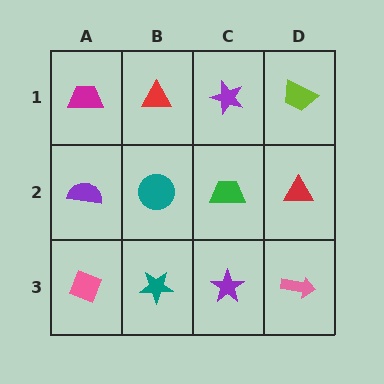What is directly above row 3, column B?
A teal circle.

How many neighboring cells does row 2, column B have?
4.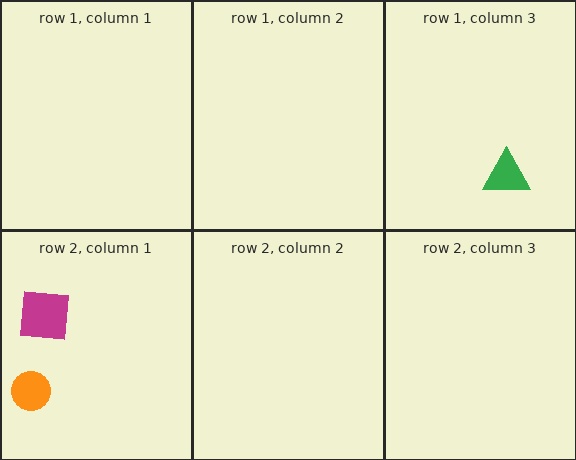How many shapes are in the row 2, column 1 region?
2.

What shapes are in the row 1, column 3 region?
The green triangle.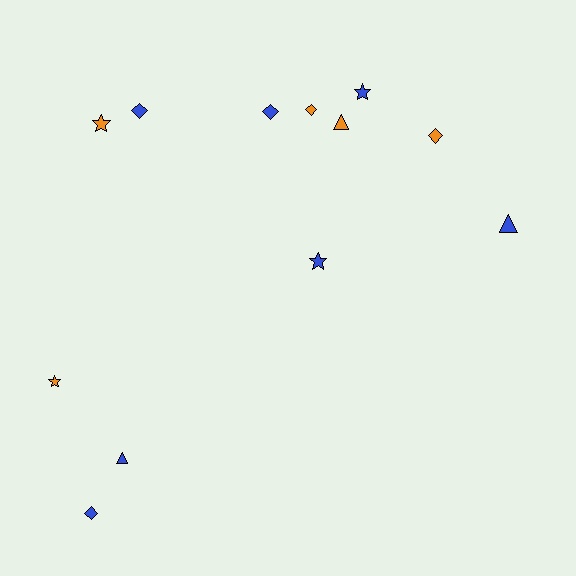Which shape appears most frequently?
Diamond, with 5 objects.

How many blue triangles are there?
There are 2 blue triangles.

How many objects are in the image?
There are 12 objects.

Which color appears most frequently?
Blue, with 7 objects.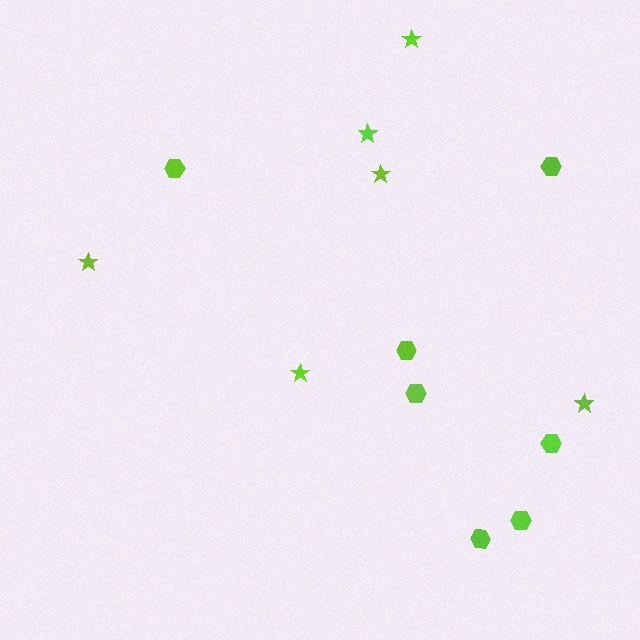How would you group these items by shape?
There are 2 groups: one group of stars (6) and one group of hexagons (7).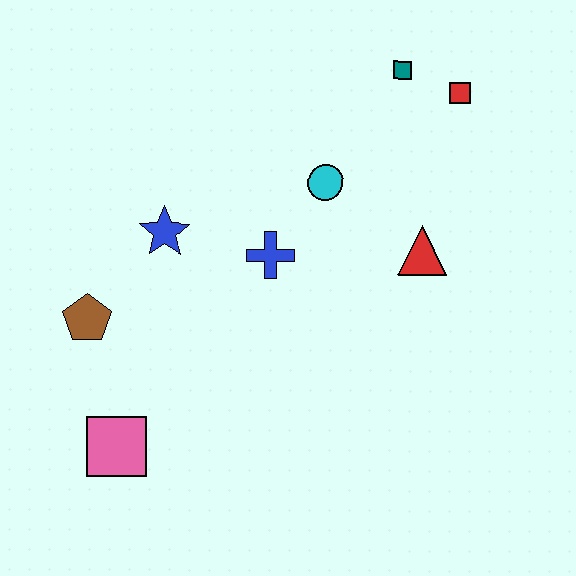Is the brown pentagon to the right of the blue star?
No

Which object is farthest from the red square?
The pink square is farthest from the red square.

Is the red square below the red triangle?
No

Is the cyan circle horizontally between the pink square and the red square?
Yes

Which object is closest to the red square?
The teal square is closest to the red square.